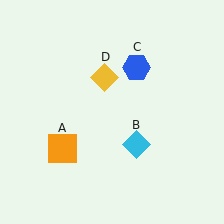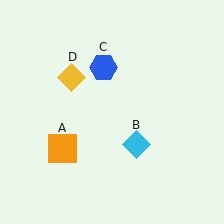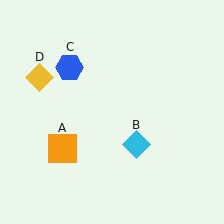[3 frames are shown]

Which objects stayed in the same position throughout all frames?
Orange square (object A) and cyan diamond (object B) remained stationary.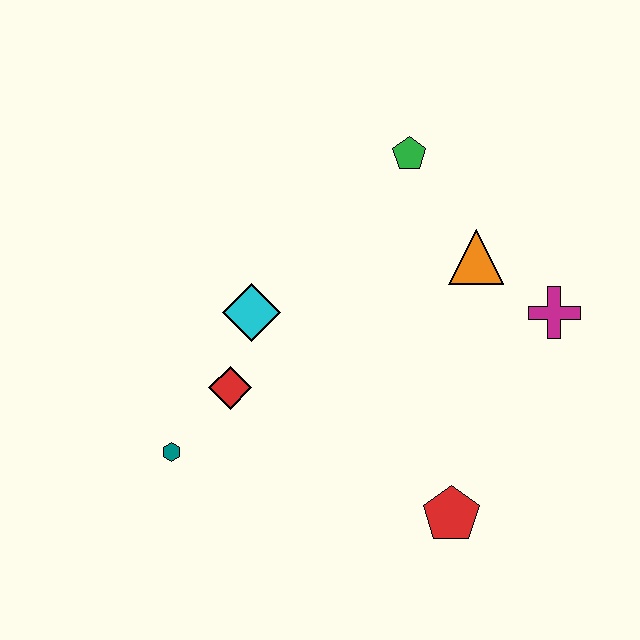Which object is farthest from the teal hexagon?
The magenta cross is farthest from the teal hexagon.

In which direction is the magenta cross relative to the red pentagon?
The magenta cross is above the red pentagon.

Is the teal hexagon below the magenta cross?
Yes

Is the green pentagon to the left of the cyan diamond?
No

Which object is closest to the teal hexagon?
The red diamond is closest to the teal hexagon.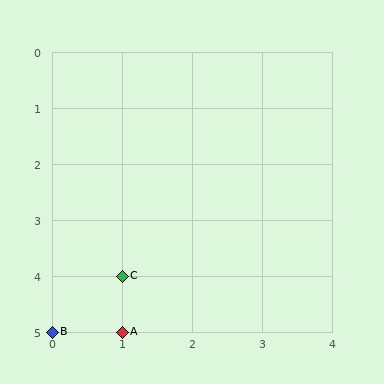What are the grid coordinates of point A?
Point A is at grid coordinates (1, 5).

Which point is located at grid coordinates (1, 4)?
Point C is at (1, 4).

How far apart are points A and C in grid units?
Points A and C are 1 row apart.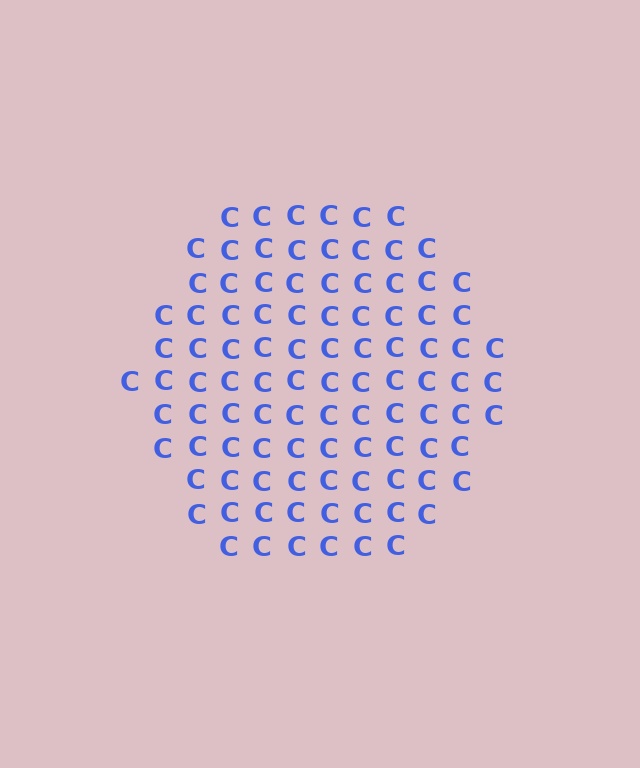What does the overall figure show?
The overall figure shows a hexagon.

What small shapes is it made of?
It is made of small letter C's.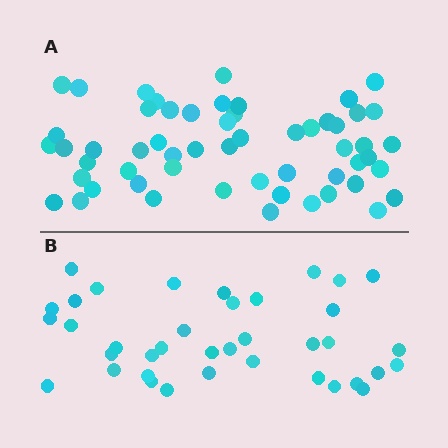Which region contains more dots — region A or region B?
Region A (the top region) has more dots.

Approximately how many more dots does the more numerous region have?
Region A has approximately 20 more dots than region B.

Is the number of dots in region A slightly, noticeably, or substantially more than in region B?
Region A has substantially more. The ratio is roughly 1.5 to 1.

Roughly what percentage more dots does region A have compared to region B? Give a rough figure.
About 45% more.